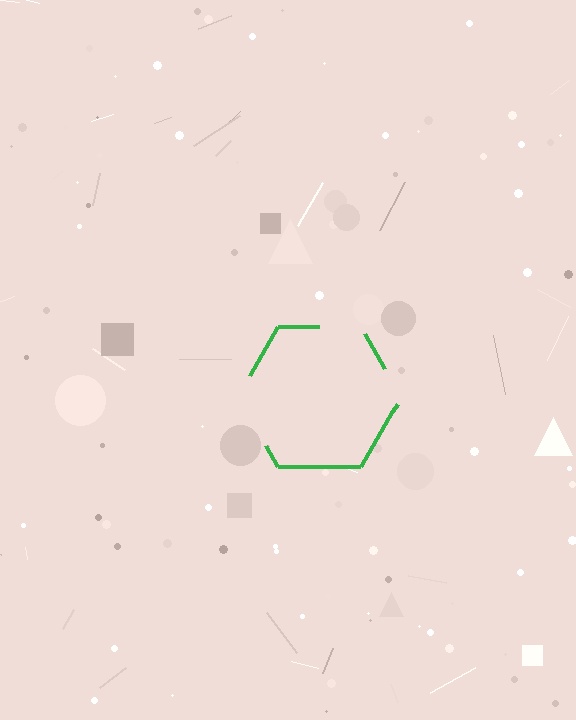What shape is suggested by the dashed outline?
The dashed outline suggests a hexagon.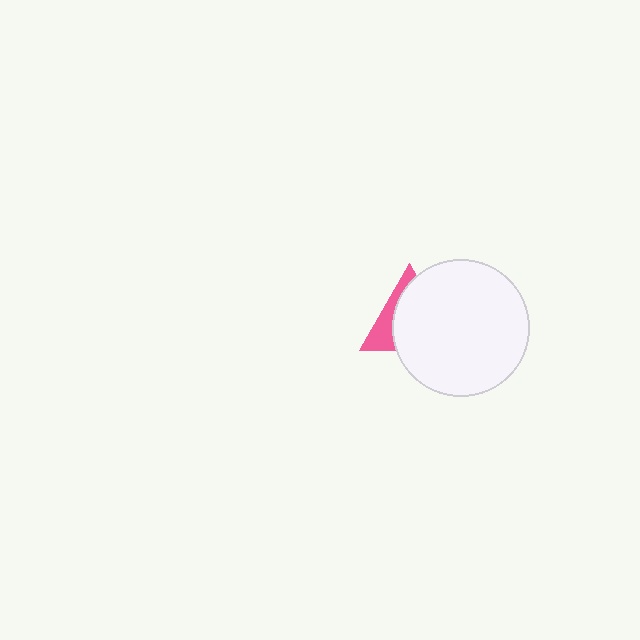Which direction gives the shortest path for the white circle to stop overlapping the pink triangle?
Moving right gives the shortest separation.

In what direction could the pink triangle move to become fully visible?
The pink triangle could move left. That would shift it out from behind the white circle entirely.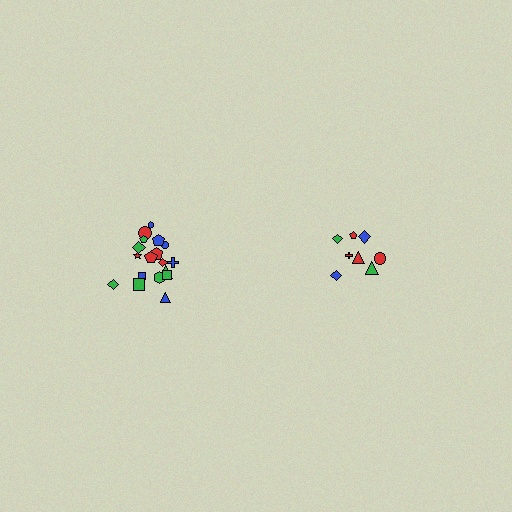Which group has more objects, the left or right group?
The left group.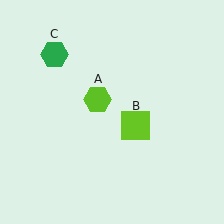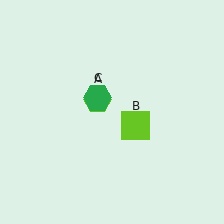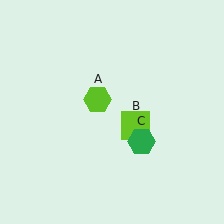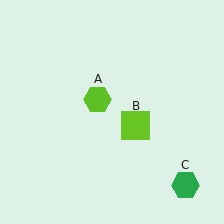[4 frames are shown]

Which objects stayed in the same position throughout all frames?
Lime hexagon (object A) and lime square (object B) remained stationary.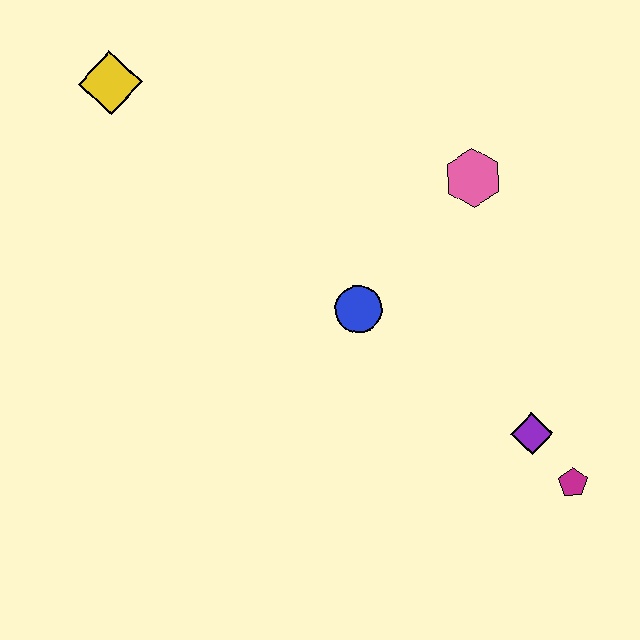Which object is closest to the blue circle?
The pink hexagon is closest to the blue circle.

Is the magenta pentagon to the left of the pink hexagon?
No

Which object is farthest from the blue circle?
The yellow diamond is farthest from the blue circle.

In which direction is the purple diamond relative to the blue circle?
The purple diamond is to the right of the blue circle.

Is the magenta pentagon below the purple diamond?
Yes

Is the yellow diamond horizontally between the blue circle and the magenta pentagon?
No